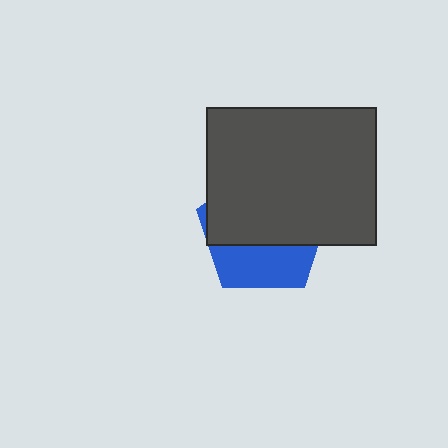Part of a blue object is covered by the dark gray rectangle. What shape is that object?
It is a pentagon.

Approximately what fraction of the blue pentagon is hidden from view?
Roughly 64% of the blue pentagon is hidden behind the dark gray rectangle.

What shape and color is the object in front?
The object in front is a dark gray rectangle.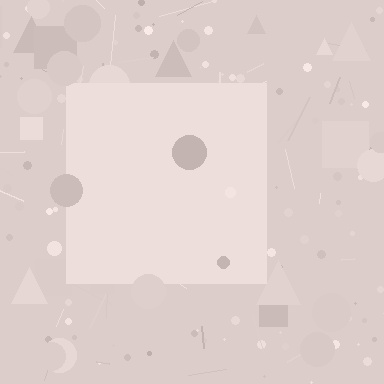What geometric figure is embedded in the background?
A square is embedded in the background.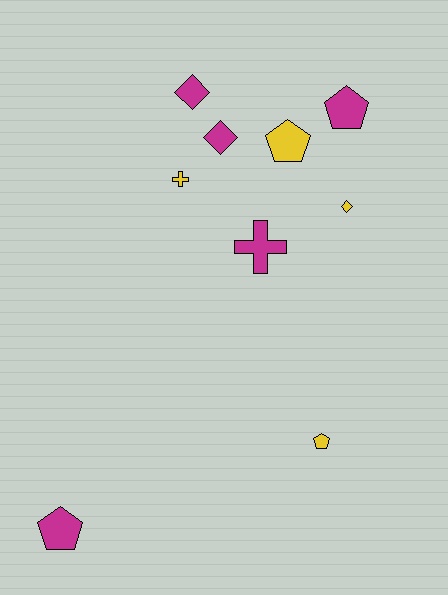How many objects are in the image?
There are 9 objects.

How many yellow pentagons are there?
There are 2 yellow pentagons.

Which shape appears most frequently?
Pentagon, with 4 objects.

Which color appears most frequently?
Magenta, with 5 objects.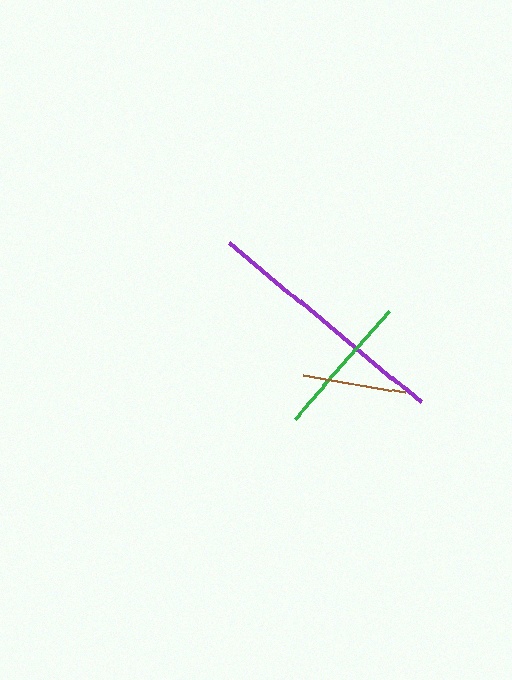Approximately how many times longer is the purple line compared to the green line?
The purple line is approximately 1.7 times the length of the green line.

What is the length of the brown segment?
The brown segment is approximately 103 pixels long.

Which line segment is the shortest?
The brown line is the shortest at approximately 103 pixels.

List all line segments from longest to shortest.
From longest to shortest: purple, green, brown.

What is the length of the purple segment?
The purple segment is approximately 249 pixels long.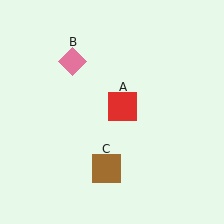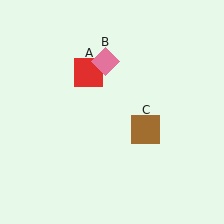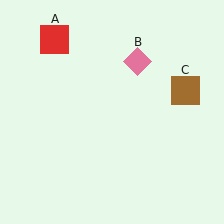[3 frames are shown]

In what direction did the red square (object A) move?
The red square (object A) moved up and to the left.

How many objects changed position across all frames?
3 objects changed position: red square (object A), pink diamond (object B), brown square (object C).